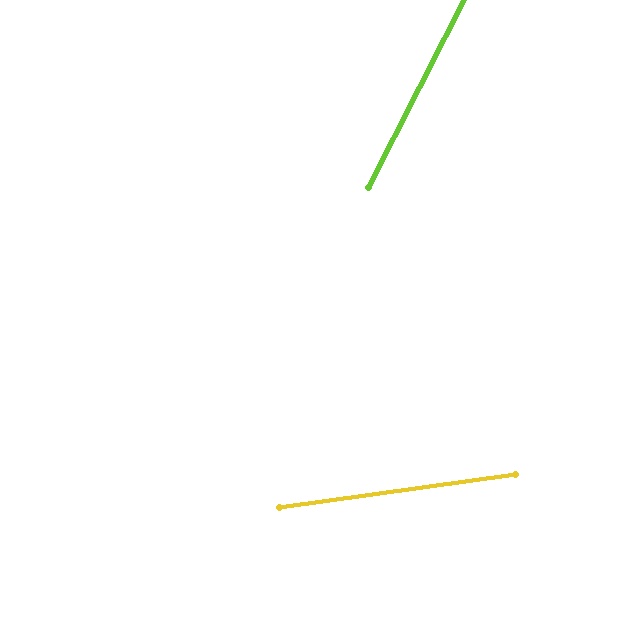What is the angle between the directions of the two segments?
Approximately 55 degrees.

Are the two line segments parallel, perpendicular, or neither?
Neither parallel nor perpendicular — they differ by about 55°.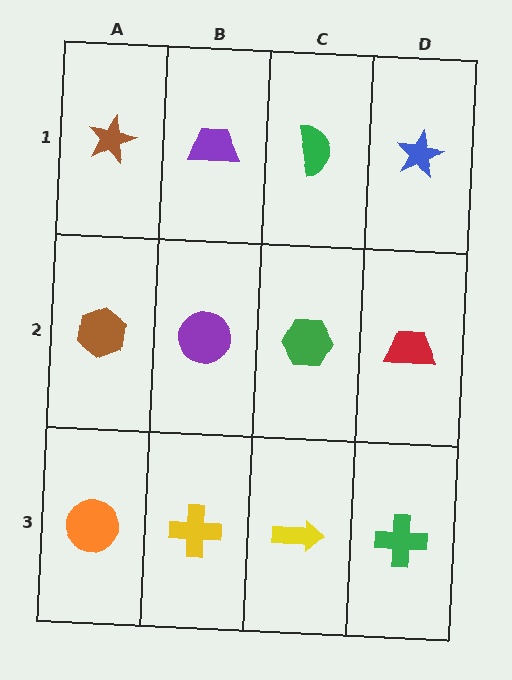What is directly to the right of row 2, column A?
A purple circle.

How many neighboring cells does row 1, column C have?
3.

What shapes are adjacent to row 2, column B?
A purple trapezoid (row 1, column B), a yellow cross (row 3, column B), a brown hexagon (row 2, column A), a green hexagon (row 2, column C).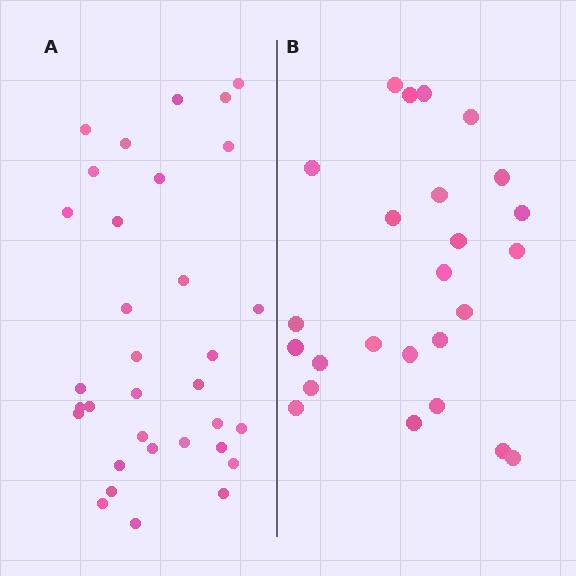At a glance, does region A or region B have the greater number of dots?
Region A (the left region) has more dots.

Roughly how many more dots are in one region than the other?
Region A has roughly 8 or so more dots than region B.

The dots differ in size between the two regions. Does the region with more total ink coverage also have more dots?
No. Region B has more total ink coverage because its dots are larger, but region A actually contains more individual dots. Total area can be misleading — the number of items is what matters here.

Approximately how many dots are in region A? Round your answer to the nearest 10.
About 30 dots. (The exact count is 33, which rounds to 30.)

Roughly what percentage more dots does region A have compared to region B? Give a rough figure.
About 30% more.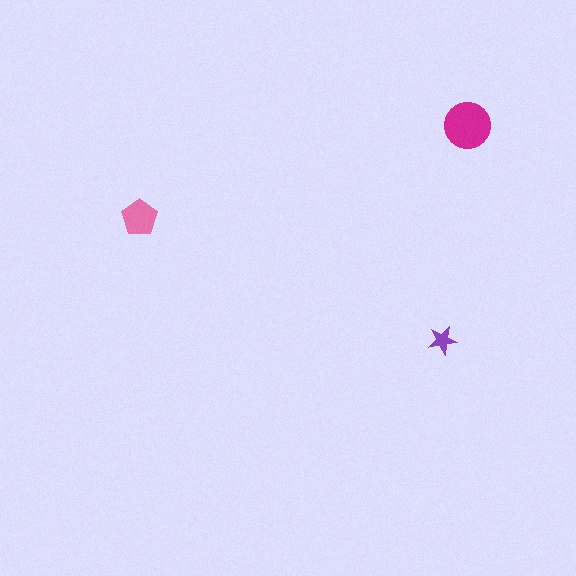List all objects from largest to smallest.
The magenta circle, the pink pentagon, the purple star.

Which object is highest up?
The magenta circle is topmost.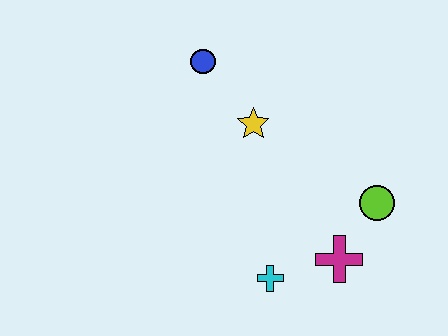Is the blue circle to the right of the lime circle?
No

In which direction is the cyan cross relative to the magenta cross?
The cyan cross is to the left of the magenta cross.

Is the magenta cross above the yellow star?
No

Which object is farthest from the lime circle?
The blue circle is farthest from the lime circle.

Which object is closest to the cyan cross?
The magenta cross is closest to the cyan cross.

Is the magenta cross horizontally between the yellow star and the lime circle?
Yes